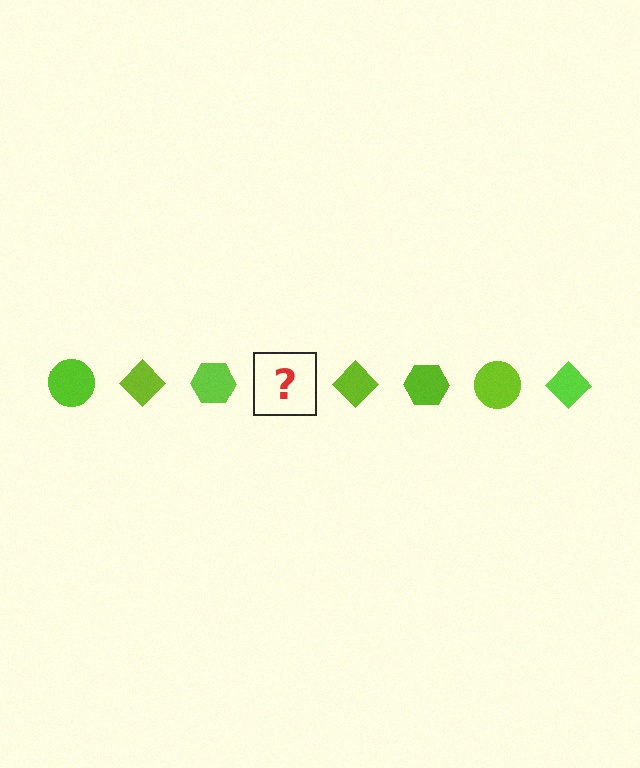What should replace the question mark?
The question mark should be replaced with a lime circle.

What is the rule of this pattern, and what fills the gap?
The rule is that the pattern cycles through circle, diamond, hexagon shapes in lime. The gap should be filled with a lime circle.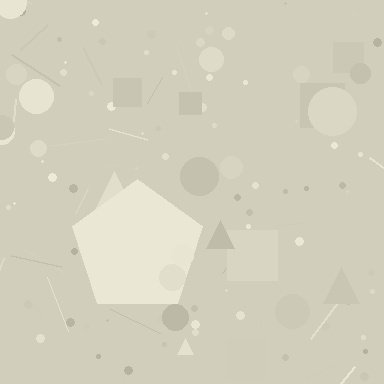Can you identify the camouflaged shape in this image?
The camouflaged shape is a pentagon.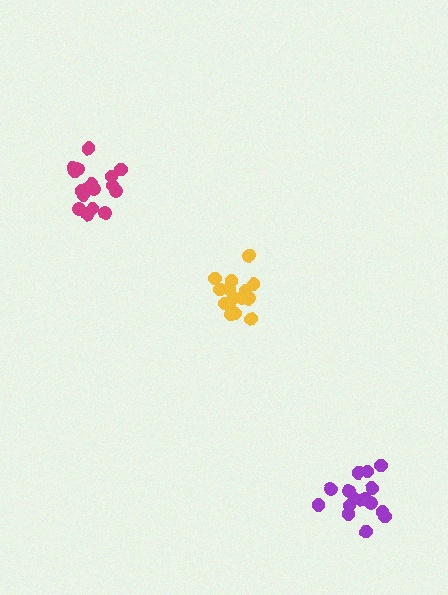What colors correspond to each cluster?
The clusters are colored: magenta, yellow, purple.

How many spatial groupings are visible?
There are 3 spatial groupings.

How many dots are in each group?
Group 1: 17 dots, Group 2: 15 dots, Group 3: 16 dots (48 total).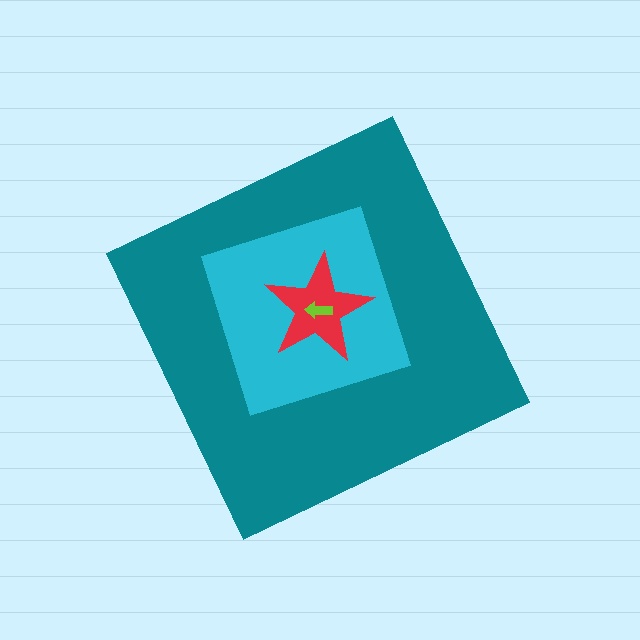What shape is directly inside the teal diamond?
The cyan square.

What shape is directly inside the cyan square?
The red star.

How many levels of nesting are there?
4.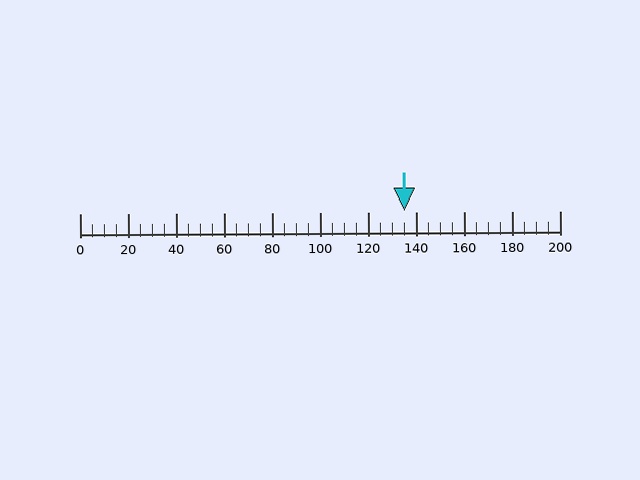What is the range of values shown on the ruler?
The ruler shows values from 0 to 200.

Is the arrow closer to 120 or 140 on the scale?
The arrow is closer to 140.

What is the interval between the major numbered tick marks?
The major tick marks are spaced 20 units apart.